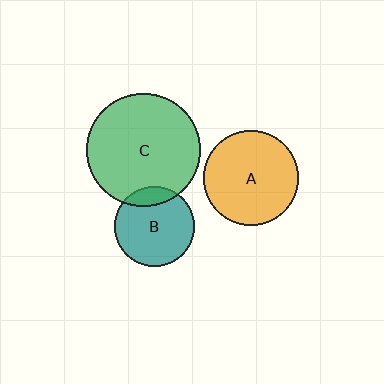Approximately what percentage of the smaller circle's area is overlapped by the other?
Approximately 15%.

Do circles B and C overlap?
Yes.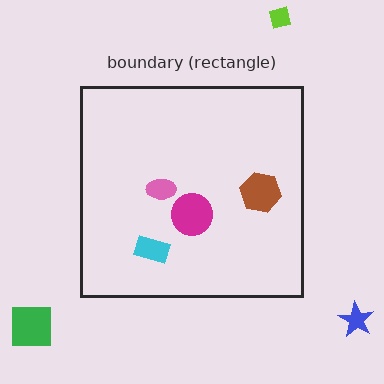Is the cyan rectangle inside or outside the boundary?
Inside.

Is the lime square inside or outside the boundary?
Outside.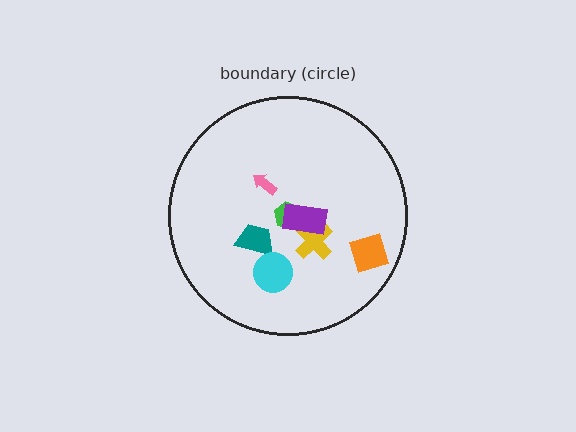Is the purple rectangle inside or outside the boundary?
Inside.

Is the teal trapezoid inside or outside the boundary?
Inside.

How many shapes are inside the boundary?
7 inside, 0 outside.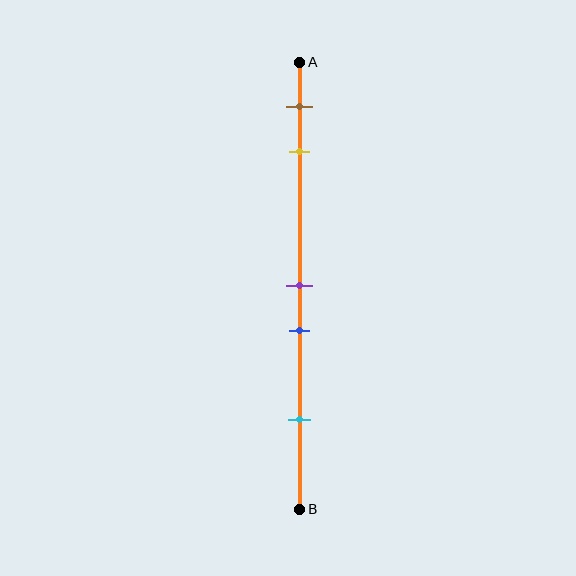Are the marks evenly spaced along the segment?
No, the marks are not evenly spaced.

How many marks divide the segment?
There are 5 marks dividing the segment.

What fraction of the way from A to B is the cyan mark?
The cyan mark is approximately 80% (0.8) of the way from A to B.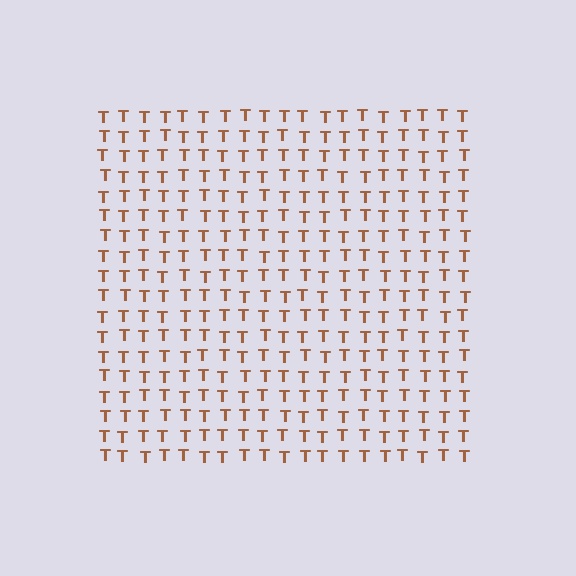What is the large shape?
The large shape is a square.